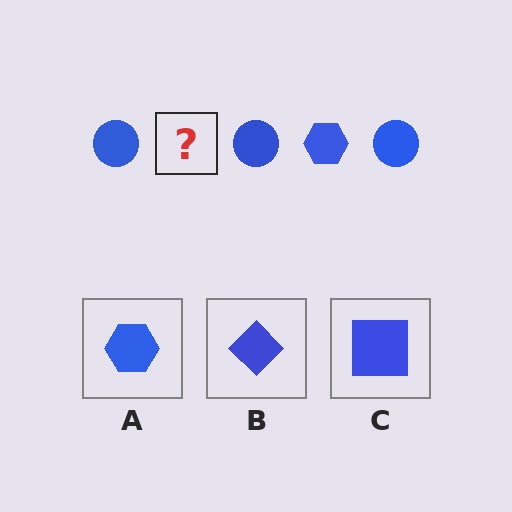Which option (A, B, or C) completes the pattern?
A.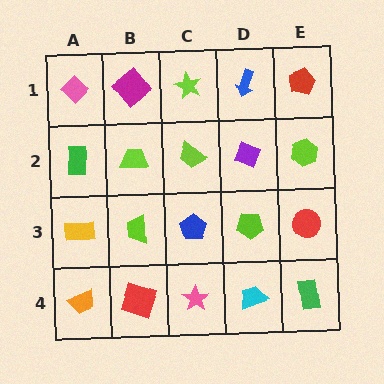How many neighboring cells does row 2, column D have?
4.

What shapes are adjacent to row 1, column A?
A green rectangle (row 2, column A), a magenta diamond (row 1, column B).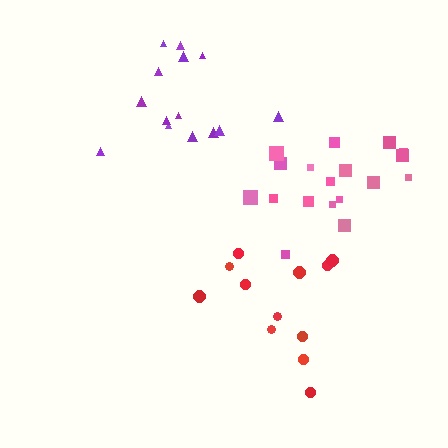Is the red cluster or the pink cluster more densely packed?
Pink.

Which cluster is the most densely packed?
Purple.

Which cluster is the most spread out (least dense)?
Red.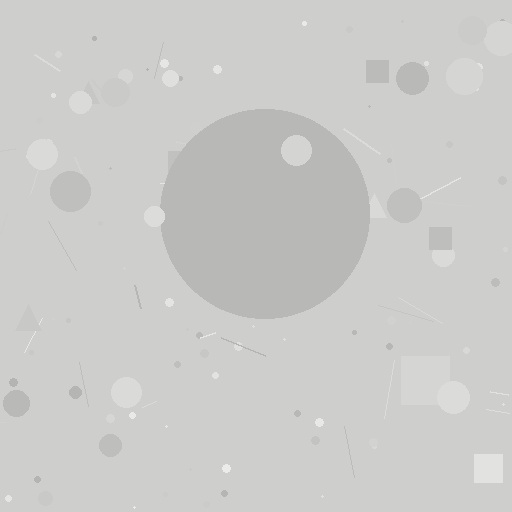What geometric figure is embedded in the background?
A circle is embedded in the background.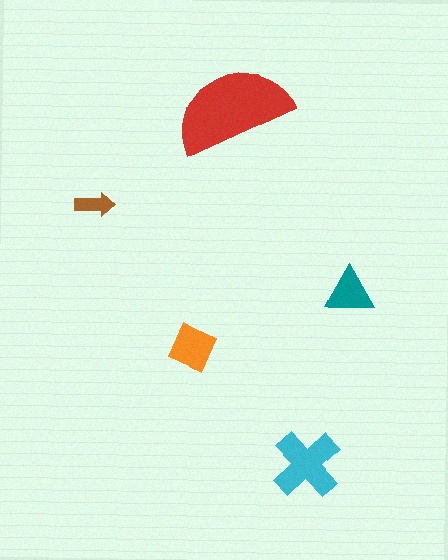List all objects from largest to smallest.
The red semicircle, the cyan cross, the orange diamond, the teal triangle, the brown arrow.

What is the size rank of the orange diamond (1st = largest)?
3rd.